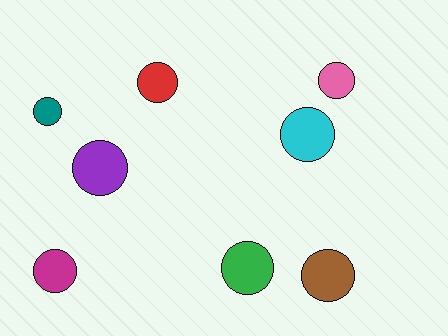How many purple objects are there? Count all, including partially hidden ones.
There is 1 purple object.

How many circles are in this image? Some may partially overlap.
There are 8 circles.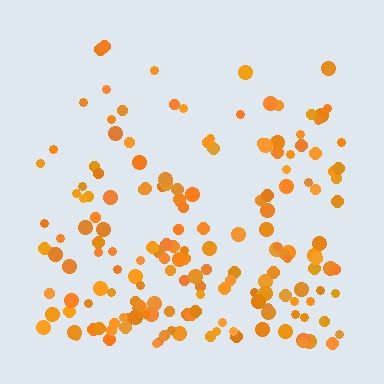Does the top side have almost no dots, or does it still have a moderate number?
Still a moderate number, just noticeably fewer than the bottom.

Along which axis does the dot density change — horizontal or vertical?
Vertical.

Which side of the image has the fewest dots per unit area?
The top.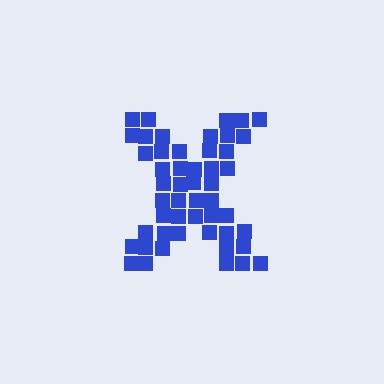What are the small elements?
The small elements are squares.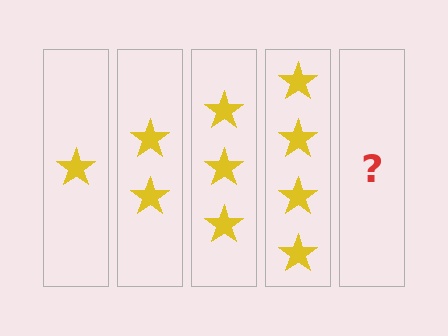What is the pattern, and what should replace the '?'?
The pattern is that each step adds one more star. The '?' should be 5 stars.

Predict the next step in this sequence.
The next step is 5 stars.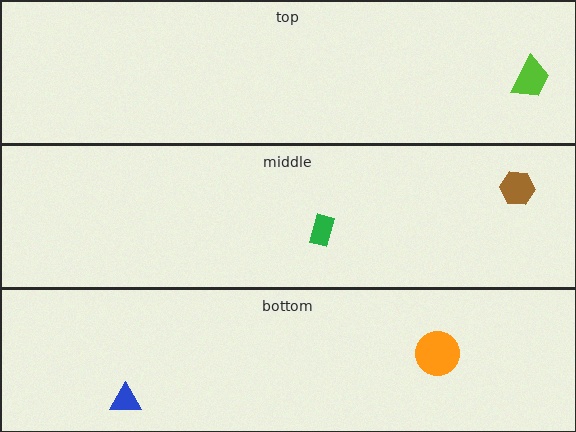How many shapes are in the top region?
1.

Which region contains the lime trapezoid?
The top region.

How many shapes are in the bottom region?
2.